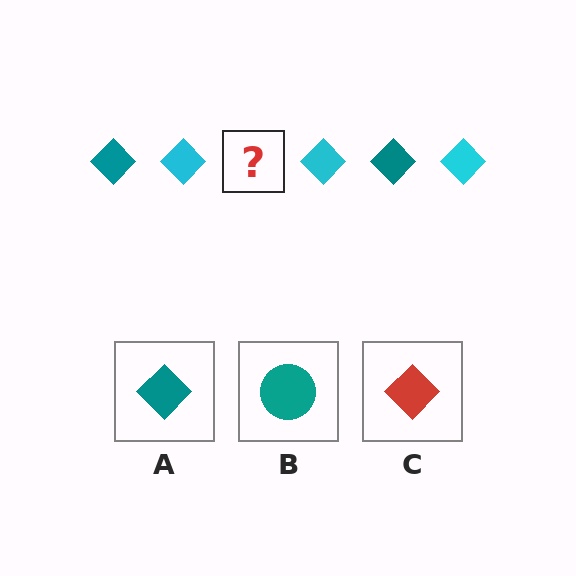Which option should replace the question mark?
Option A.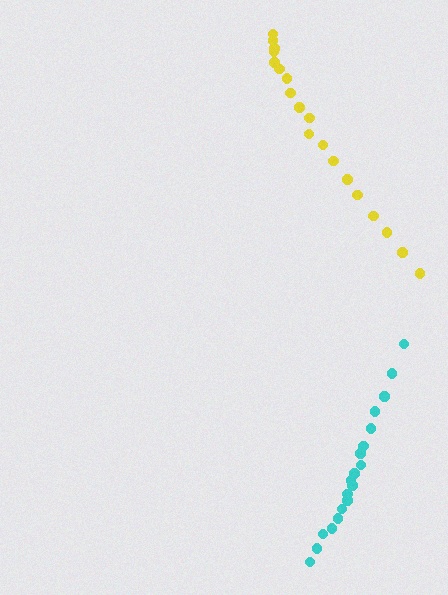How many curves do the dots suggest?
There are 2 distinct paths.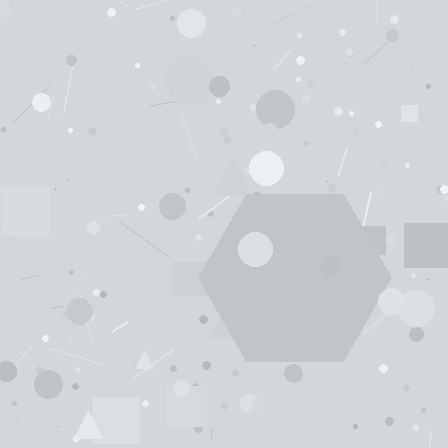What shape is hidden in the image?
A hexagon is hidden in the image.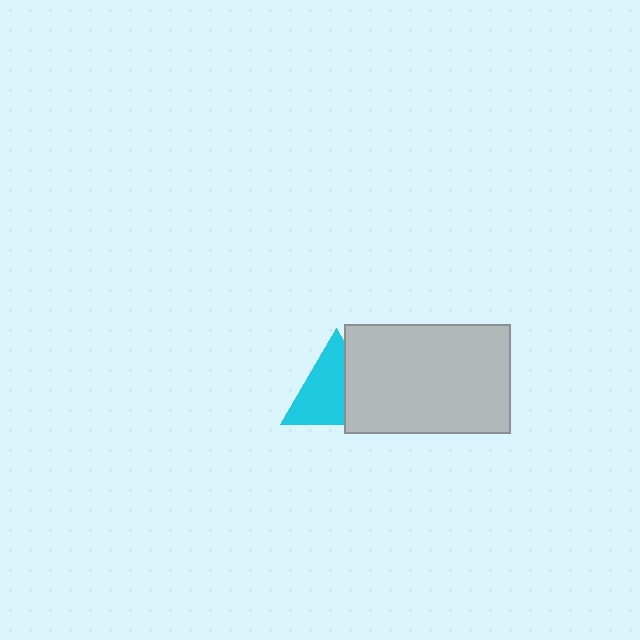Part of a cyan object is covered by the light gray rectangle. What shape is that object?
It is a triangle.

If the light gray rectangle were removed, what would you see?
You would see the complete cyan triangle.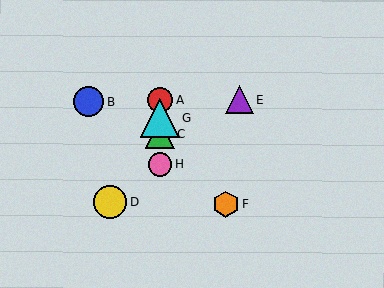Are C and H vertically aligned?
Yes, both are at x≈160.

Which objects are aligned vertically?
Objects A, C, G, H are aligned vertically.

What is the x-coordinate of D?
Object D is at x≈110.